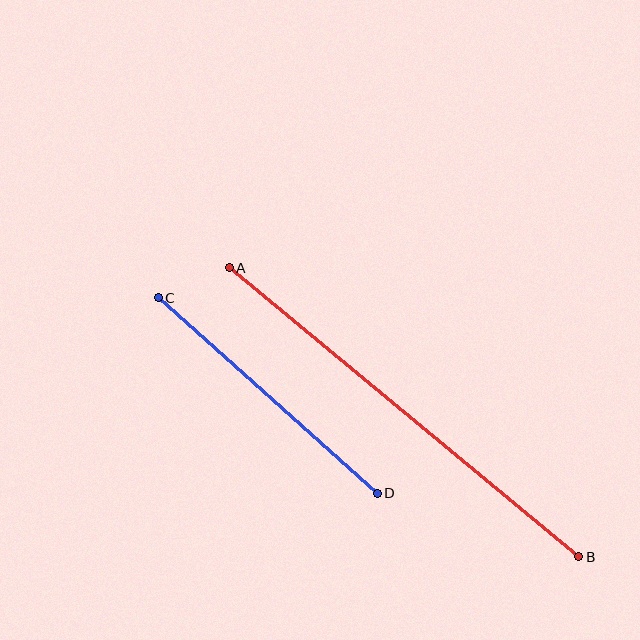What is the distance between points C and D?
The distance is approximately 294 pixels.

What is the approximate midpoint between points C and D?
The midpoint is at approximately (268, 396) pixels.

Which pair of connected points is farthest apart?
Points A and B are farthest apart.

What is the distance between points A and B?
The distance is approximately 453 pixels.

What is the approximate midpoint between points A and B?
The midpoint is at approximately (404, 412) pixels.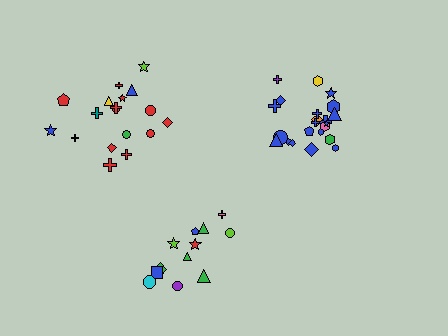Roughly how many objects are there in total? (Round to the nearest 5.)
Roughly 50 objects in total.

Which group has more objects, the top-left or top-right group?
The top-right group.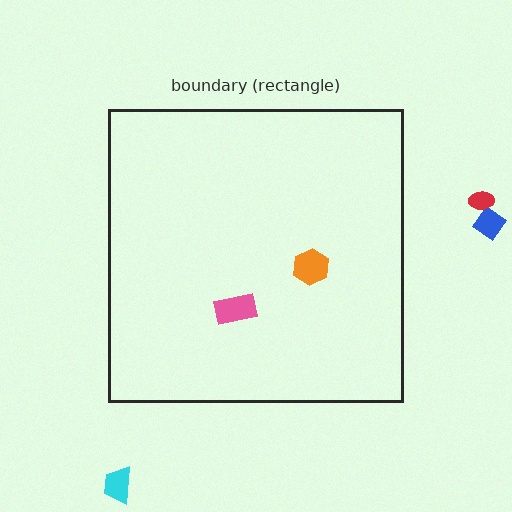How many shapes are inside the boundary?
2 inside, 3 outside.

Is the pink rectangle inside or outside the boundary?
Inside.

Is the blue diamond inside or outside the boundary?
Outside.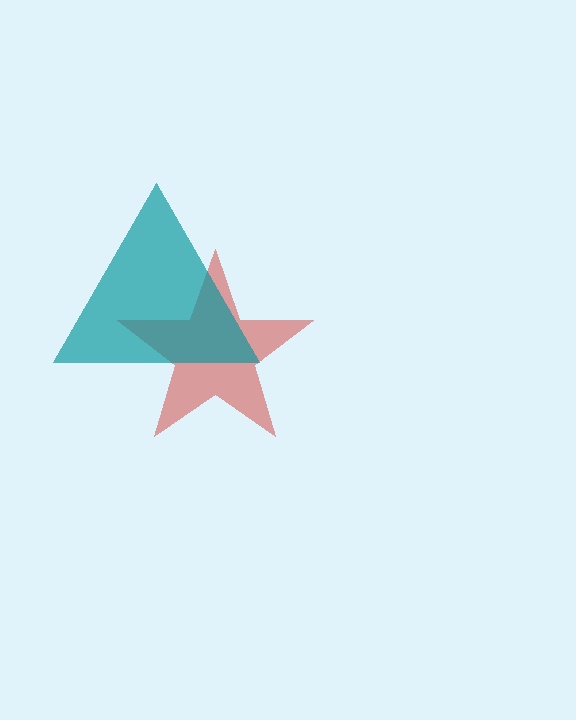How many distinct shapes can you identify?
There are 2 distinct shapes: a red star, a teal triangle.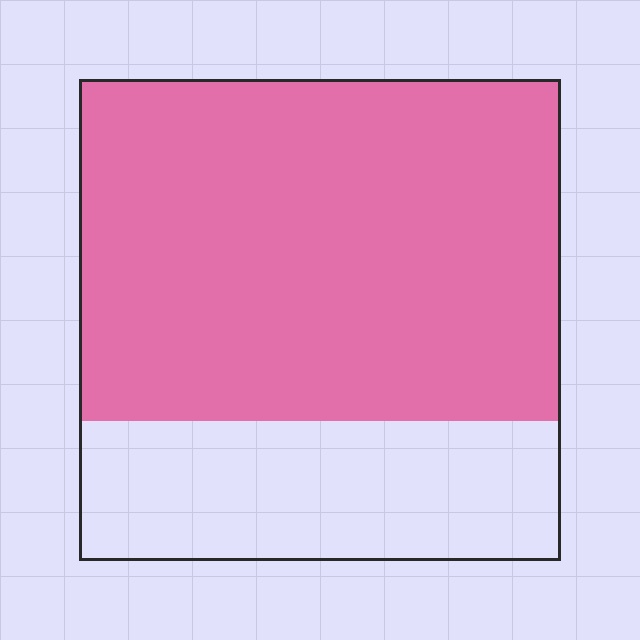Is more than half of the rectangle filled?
Yes.